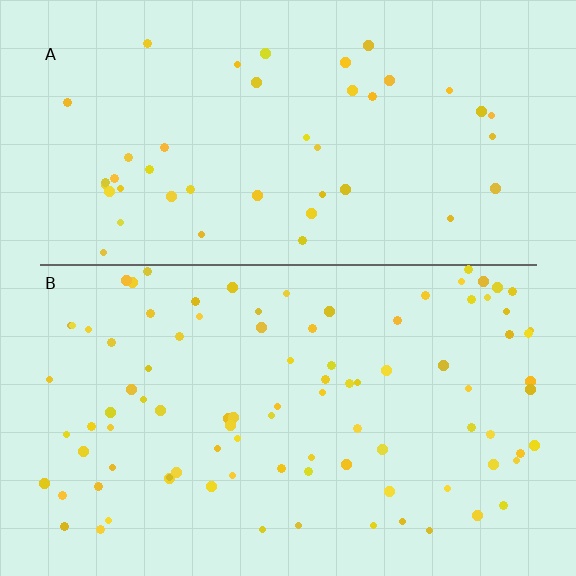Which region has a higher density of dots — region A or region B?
B (the bottom).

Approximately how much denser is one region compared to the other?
Approximately 2.0× — region B over region A.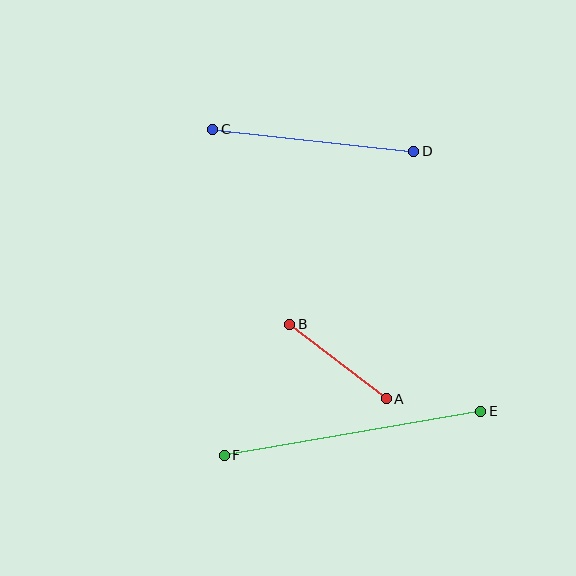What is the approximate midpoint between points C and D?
The midpoint is at approximately (313, 140) pixels.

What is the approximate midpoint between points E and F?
The midpoint is at approximately (353, 433) pixels.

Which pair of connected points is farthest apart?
Points E and F are farthest apart.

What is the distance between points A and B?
The distance is approximately 122 pixels.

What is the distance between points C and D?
The distance is approximately 202 pixels.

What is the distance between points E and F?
The distance is approximately 260 pixels.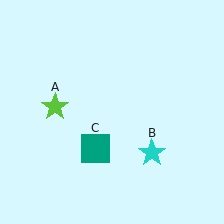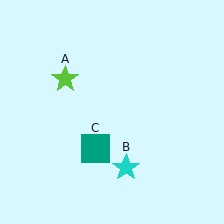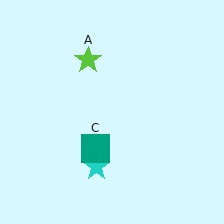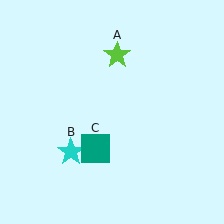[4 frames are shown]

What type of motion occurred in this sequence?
The lime star (object A), cyan star (object B) rotated clockwise around the center of the scene.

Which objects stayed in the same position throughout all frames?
Teal square (object C) remained stationary.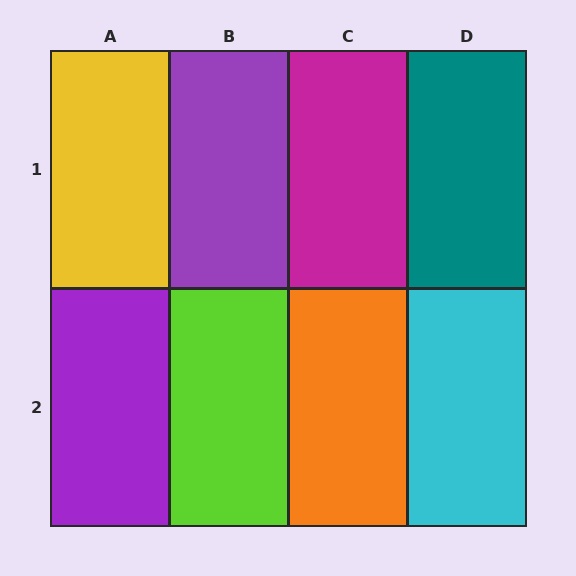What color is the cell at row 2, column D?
Cyan.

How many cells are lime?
1 cell is lime.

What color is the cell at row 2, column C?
Orange.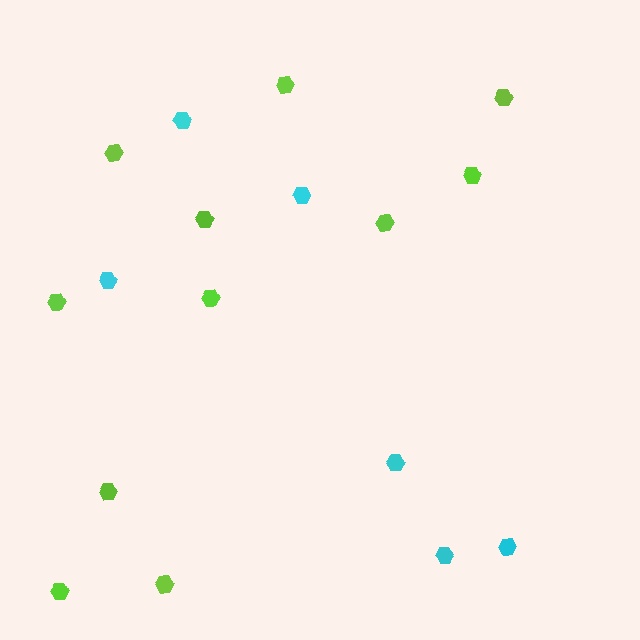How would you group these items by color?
There are 2 groups: one group of cyan hexagons (6) and one group of lime hexagons (11).